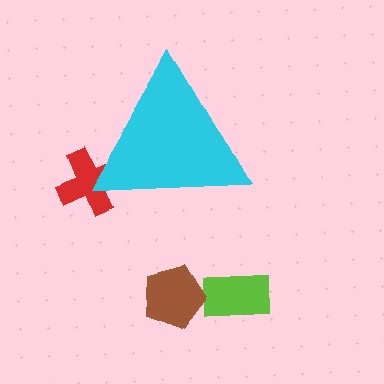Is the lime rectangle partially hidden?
No, the lime rectangle is fully visible.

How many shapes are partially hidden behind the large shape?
1 shape is partially hidden.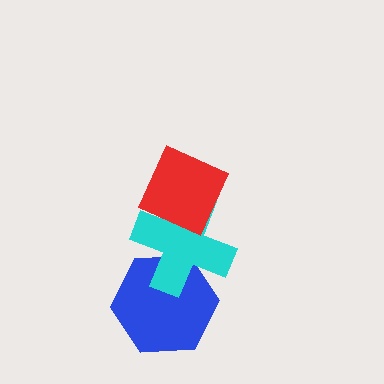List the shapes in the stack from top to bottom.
From top to bottom: the red diamond, the cyan cross, the blue hexagon.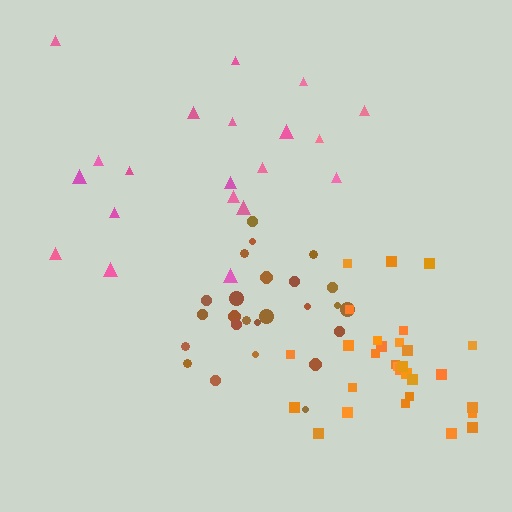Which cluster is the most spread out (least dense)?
Pink.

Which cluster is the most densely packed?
Orange.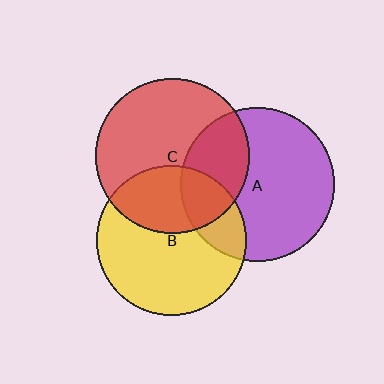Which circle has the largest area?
Circle C (red).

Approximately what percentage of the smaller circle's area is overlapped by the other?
Approximately 35%.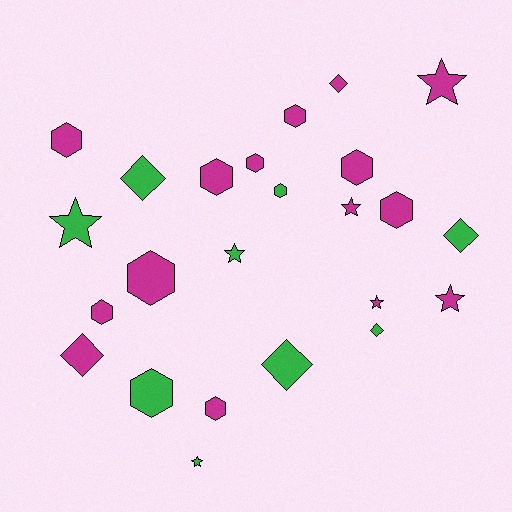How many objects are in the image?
There are 24 objects.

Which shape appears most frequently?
Hexagon, with 11 objects.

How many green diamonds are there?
There are 4 green diamonds.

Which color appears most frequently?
Magenta, with 15 objects.